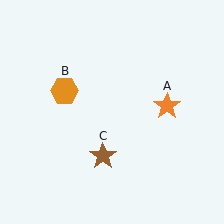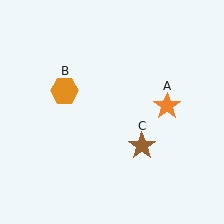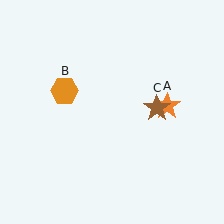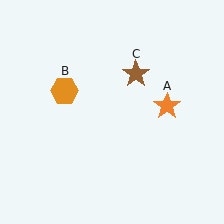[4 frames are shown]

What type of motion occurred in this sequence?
The brown star (object C) rotated counterclockwise around the center of the scene.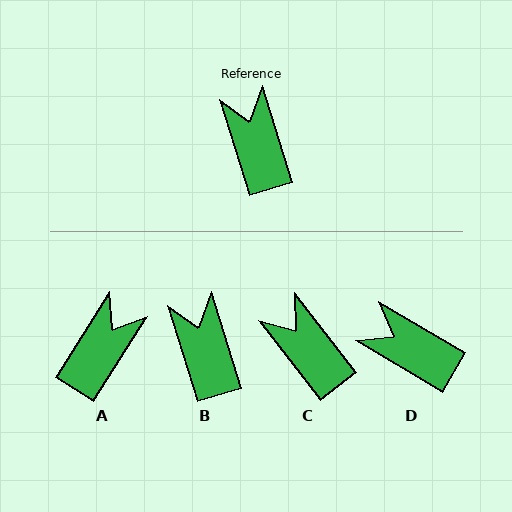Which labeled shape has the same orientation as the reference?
B.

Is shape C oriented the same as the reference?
No, it is off by about 20 degrees.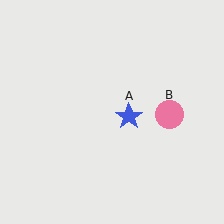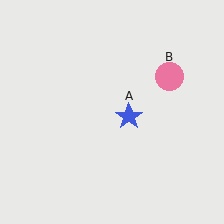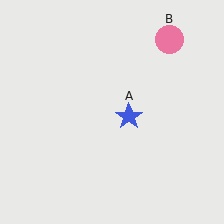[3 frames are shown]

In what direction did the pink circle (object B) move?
The pink circle (object B) moved up.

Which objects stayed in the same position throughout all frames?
Blue star (object A) remained stationary.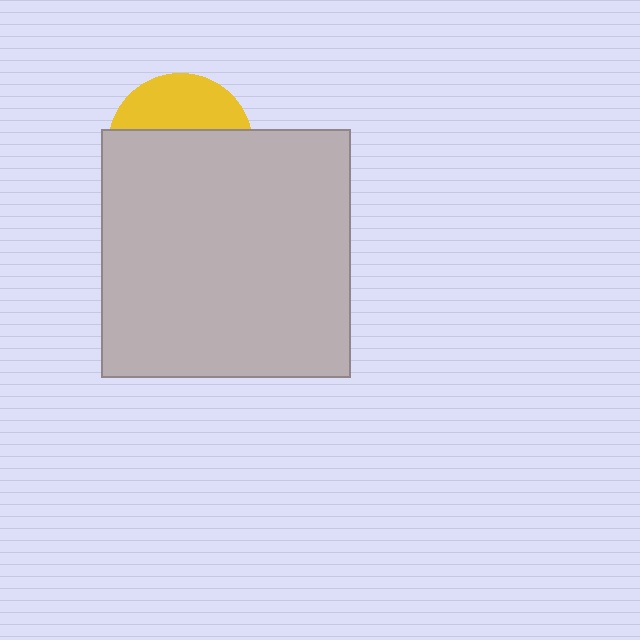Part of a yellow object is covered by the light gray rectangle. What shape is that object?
It is a circle.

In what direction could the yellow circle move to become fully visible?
The yellow circle could move up. That would shift it out from behind the light gray rectangle entirely.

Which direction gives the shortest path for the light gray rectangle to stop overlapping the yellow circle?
Moving down gives the shortest separation.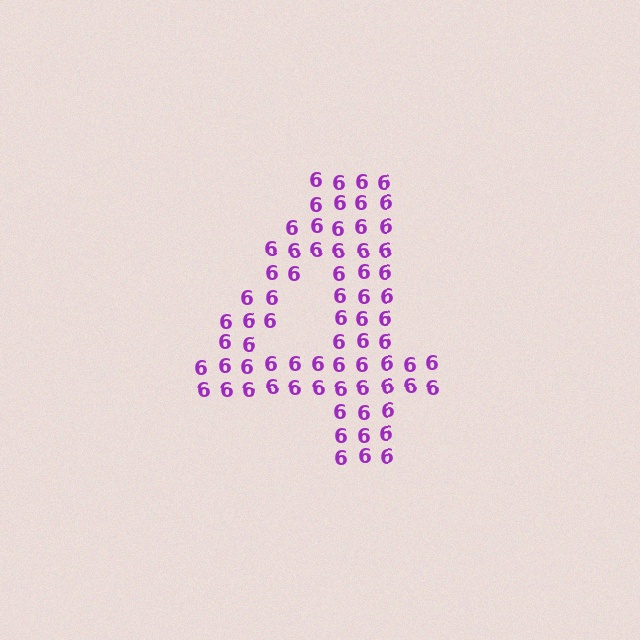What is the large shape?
The large shape is the digit 4.